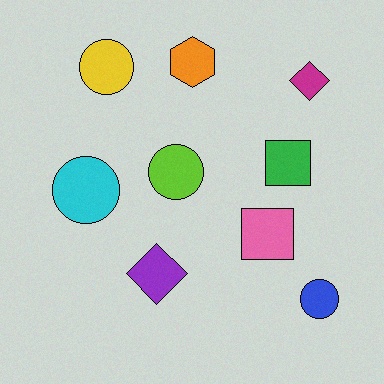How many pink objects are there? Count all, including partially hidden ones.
There is 1 pink object.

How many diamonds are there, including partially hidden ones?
There are 2 diamonds.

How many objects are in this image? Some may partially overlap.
There are 9 objects.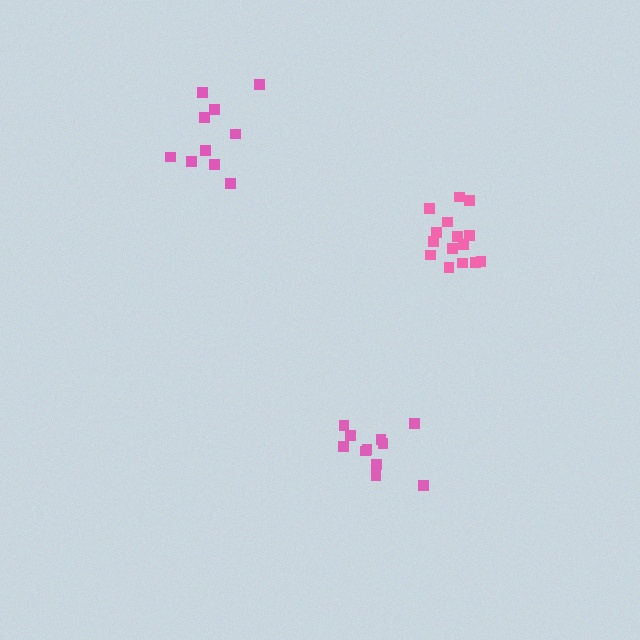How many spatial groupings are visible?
There are 3 spatial groupings.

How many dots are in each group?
Group 1: 11 dots, Group 2: 15 dots, Group 3: 10 dots (36 total).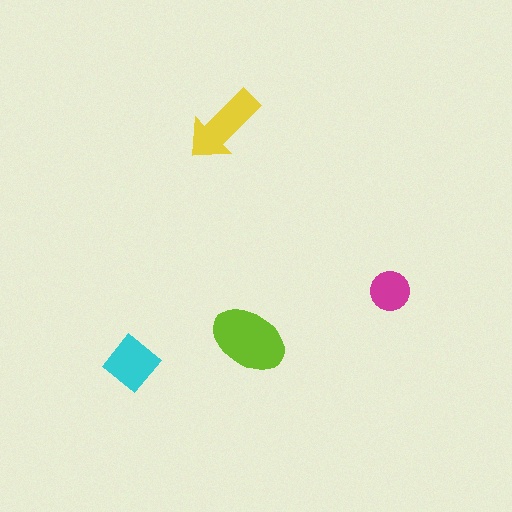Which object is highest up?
The yellow arrow is topmost.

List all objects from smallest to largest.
The magenta circle, the cyan diamond, the yellow arrow, the lime ellipse.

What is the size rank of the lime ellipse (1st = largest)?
1st.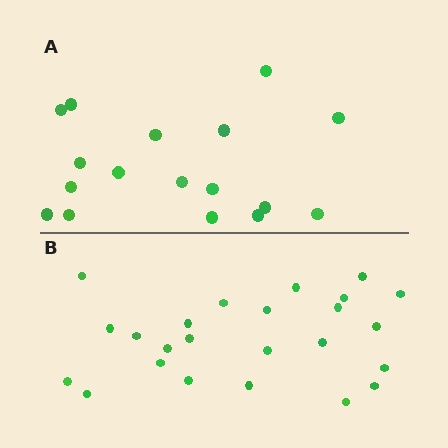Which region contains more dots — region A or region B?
Region B (the bottom region) has more dots.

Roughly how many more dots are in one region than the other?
Region B has roughly 8 or so more dots than region A.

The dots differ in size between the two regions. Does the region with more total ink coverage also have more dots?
No. Region A has more total ink coverage because its dots are larger, but region B actually contains more individual dots. Total area can be misleading — the number of items is what matters here.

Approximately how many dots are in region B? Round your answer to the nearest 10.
About 20 dots. (The exact count is 24, which rounds to 20.)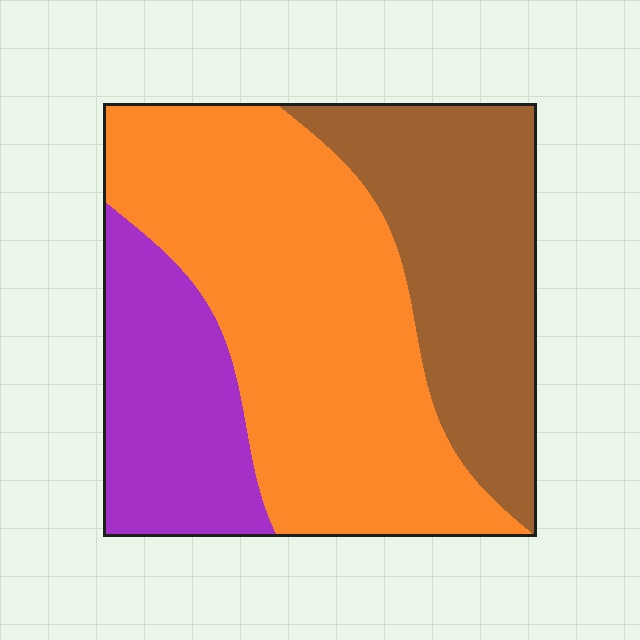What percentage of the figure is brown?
Brown covers roughly 30% of the figure.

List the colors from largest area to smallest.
From largest to smallest: orange, brown, purple.